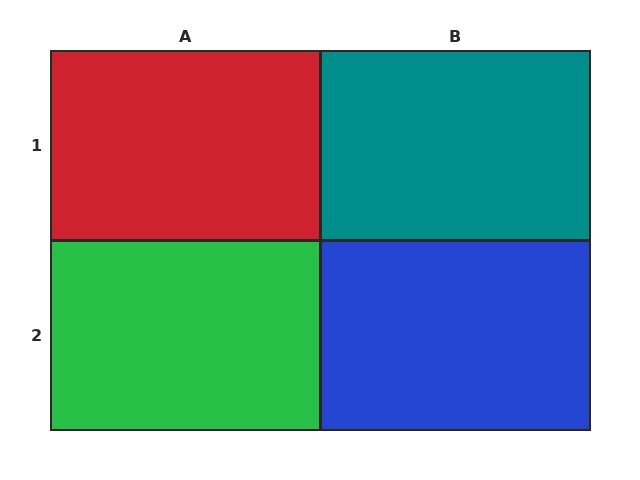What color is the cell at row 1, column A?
Red.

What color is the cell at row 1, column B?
Teal.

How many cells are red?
1 cell is red.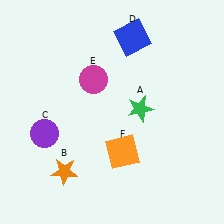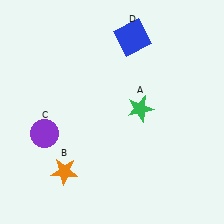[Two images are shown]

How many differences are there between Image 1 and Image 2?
There are 2 differences between the two images.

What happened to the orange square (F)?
The orange square (F) was removed in Image 2. It was in the bottom-right area of Image 1.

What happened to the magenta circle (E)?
The magenta circle (E) was removed in Image 2. It was in the top-left area of Image 1.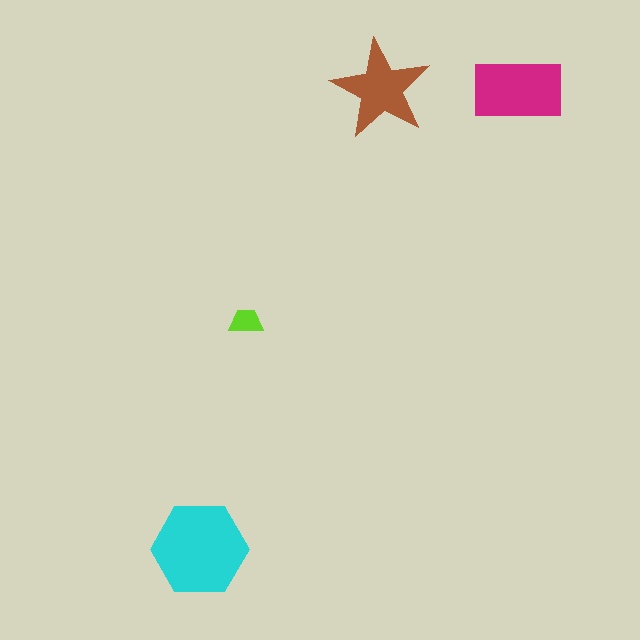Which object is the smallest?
The lime trapezoid.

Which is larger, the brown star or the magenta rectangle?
The magenta rectangle.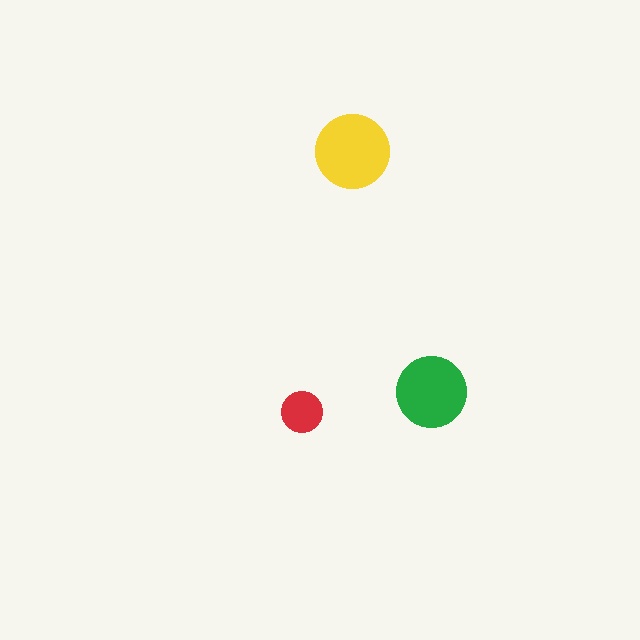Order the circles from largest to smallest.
the yellow one, the green one, the red one.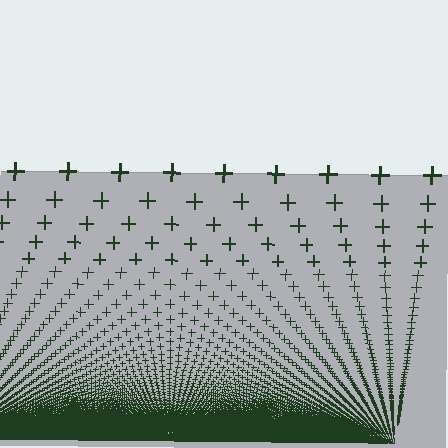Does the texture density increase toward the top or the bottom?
Density increases toward the bottom.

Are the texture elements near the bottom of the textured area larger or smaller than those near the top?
Smaller. The gradient is inverted — elements near the bottom are smaller and denser.